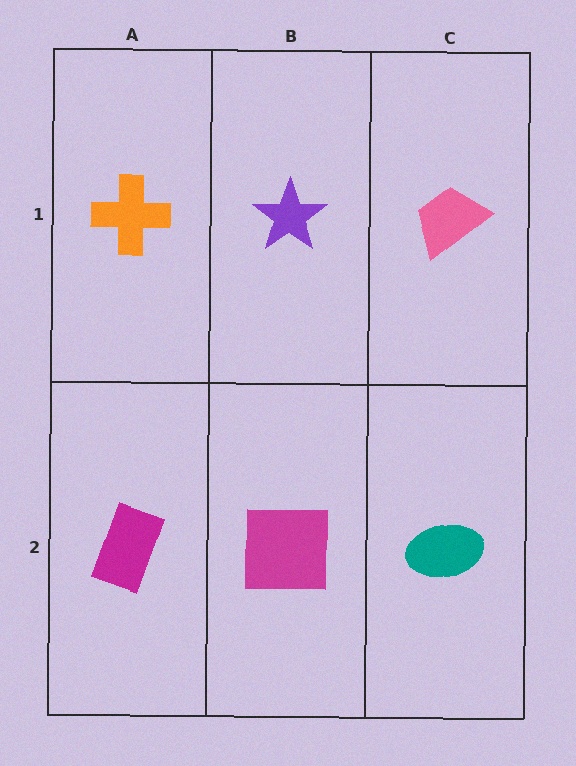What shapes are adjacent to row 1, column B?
A magenta square (row 2, column B), an orange cross (row 1, column A), a pink trapezoid (row 1, column C).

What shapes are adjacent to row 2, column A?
An orange cross (row 1, column A), a magenta square (row 2, column B).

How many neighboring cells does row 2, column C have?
2.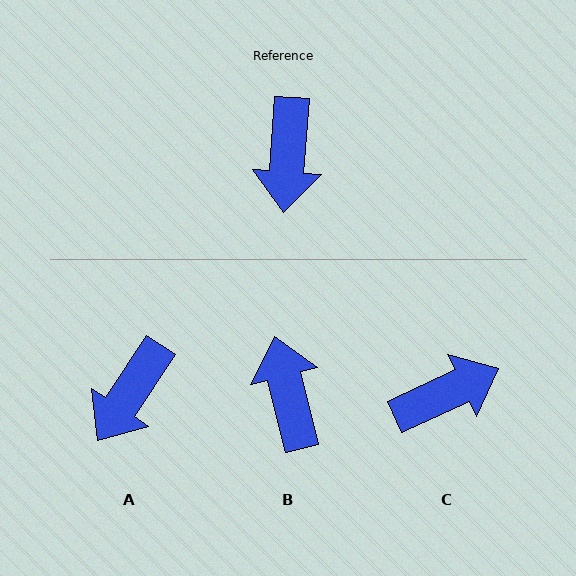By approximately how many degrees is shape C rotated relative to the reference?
Approximately 119 degrees counter-clockwise.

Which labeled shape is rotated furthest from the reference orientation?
B, about 162 degrees away.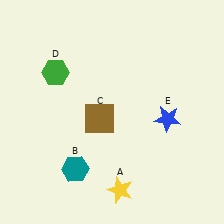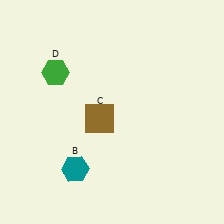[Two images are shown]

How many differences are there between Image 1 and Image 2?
There are 2 differences between the two images.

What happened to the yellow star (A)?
The yellow star (A) was removed in Image 2. It was in the bottom-right area of Image 1.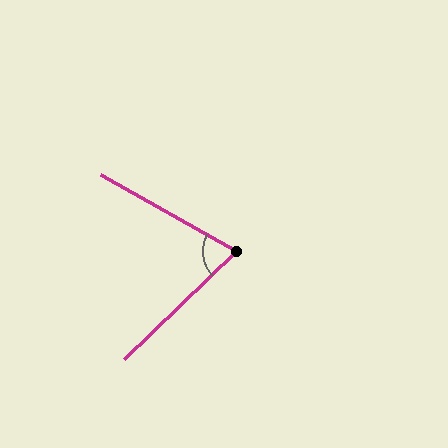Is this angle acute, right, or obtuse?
It is acute.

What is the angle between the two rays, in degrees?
Approximately 73 degrees.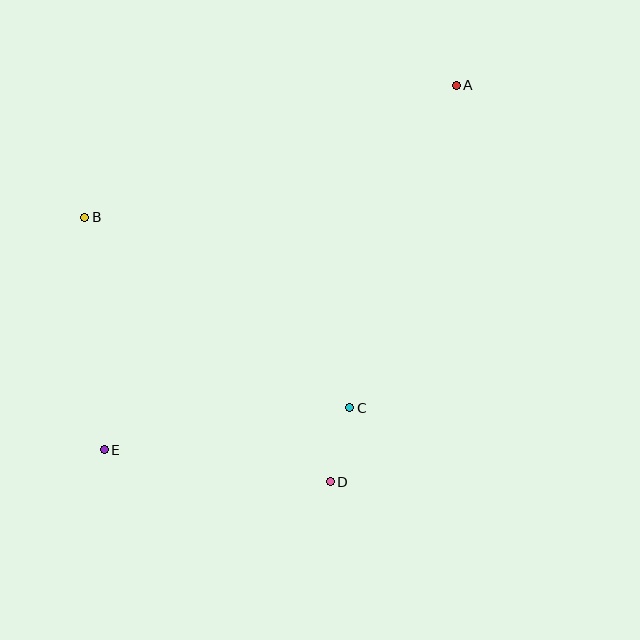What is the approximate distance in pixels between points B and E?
The distance between B and E is approximately 233 pixels.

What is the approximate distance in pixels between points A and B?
The distance between A and B is approximately 394 pixels.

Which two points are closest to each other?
Points C and D are closest to each other.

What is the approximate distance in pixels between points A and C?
The distance between A and C is approximately 339 pixels.